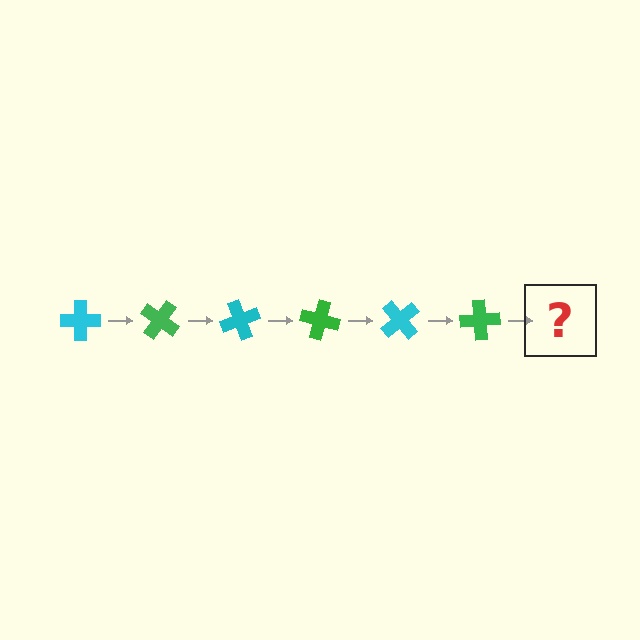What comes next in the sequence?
The next element should be a cyan cross, rotated 210 degrees from the start.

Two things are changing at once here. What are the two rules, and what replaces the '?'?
The two rules are that it rotates 35 degrees each step and the color cycles through cyan and green. The '?' should be a cyan cross, rotated 210 degrees from the start.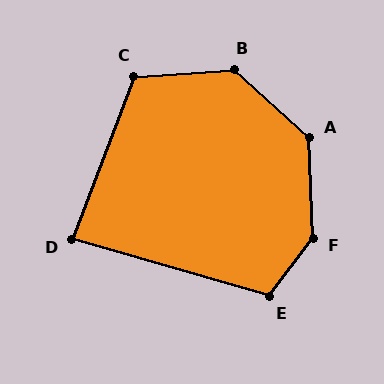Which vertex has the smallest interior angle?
D, at approximately 85 degrees.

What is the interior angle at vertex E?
Approximately 111 degrees (obtuse).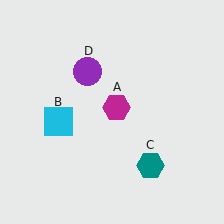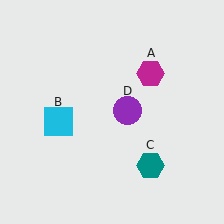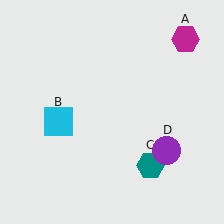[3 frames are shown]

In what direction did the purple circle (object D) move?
The purple circle (object D) moved down and to the right.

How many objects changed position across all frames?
2 objects changed position: magenta hexagon (object A), purple circle (object D).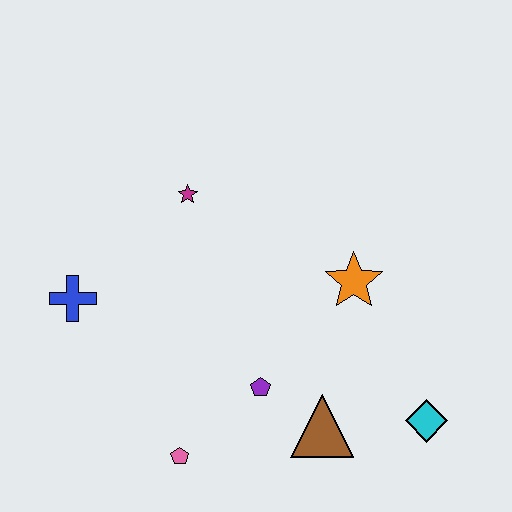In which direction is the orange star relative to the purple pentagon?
The orange star is above the purple pentagon.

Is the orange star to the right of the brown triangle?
Yes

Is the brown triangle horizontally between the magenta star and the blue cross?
No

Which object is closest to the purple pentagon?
The brown triangle is closest to the purple pentagon.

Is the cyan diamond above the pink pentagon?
Yes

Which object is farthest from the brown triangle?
The blue cross is farthest from the brown triangle.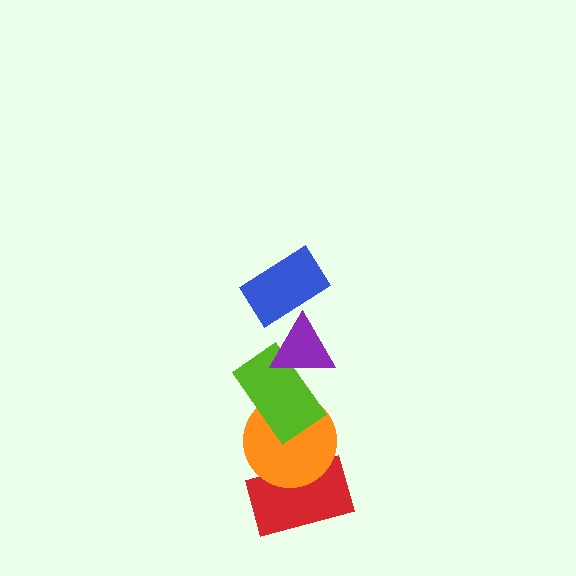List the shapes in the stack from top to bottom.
From top to bottom: the blue rectangle, the purple triangle, the lime rectangle, the orange circle, the red rectangle.